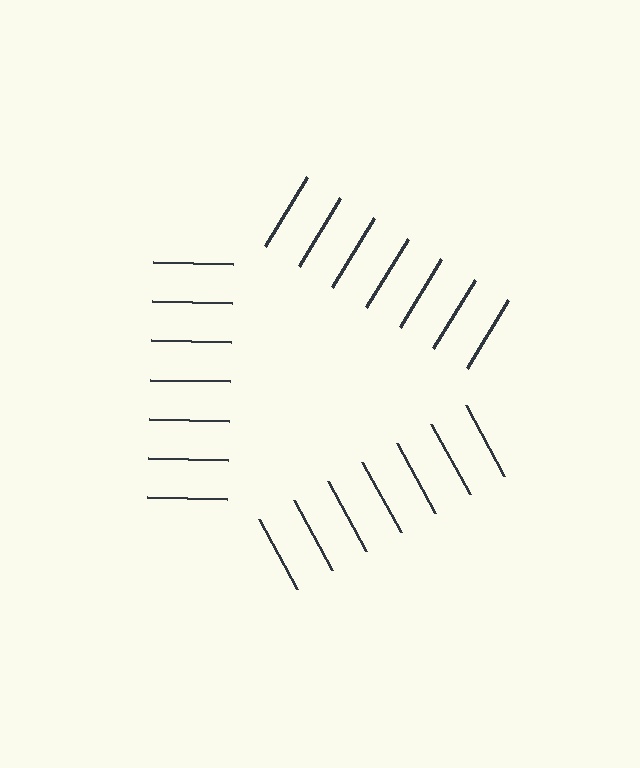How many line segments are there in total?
21 — 7 along each of the 3 edges.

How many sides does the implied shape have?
3 sides — the line-ends trace a triangle.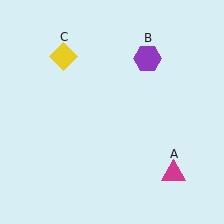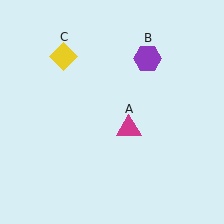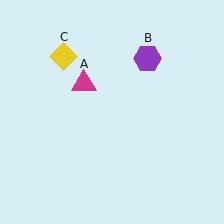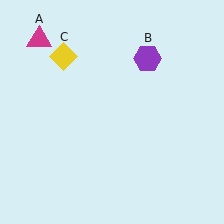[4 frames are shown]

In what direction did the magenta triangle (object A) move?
The magenta triangle (object A) moved up and to the left.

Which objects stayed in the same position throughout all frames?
Purple hexagon (object B) and yellow diamond (object C) remained stationary.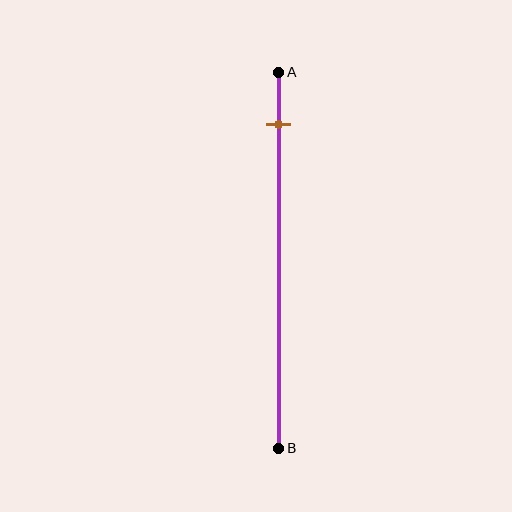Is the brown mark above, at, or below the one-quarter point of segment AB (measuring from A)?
The brown mark is above the one-quarter point of segment AB.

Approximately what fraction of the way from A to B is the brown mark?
The brown mark is approximately 15% of the way from A to B.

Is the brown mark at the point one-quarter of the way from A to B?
No, the mark is at about 15% from A, not at the 25% one-quarter point.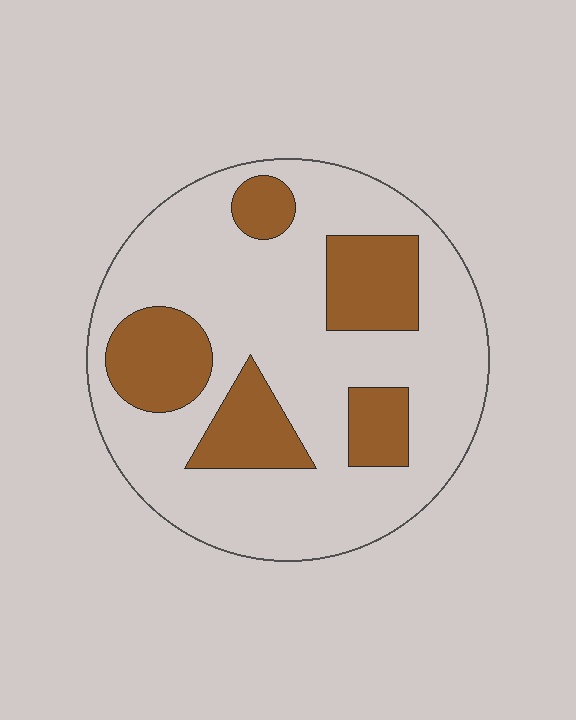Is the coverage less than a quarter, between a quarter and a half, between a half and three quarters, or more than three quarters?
Between a quarter and a half.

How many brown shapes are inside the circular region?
5.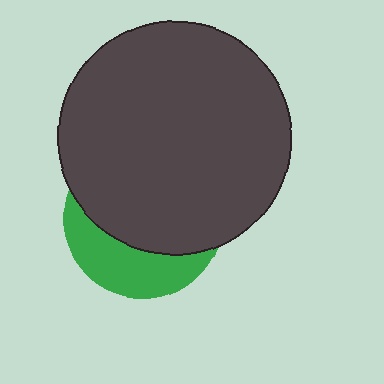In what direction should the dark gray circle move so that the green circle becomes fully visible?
The dark gray circle should move up. That is the shortest direction to clear the overlap and leave the green circle fully visible.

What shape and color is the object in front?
The object in front is a dark gray circle.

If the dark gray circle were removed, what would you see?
You would see the complete green circle.